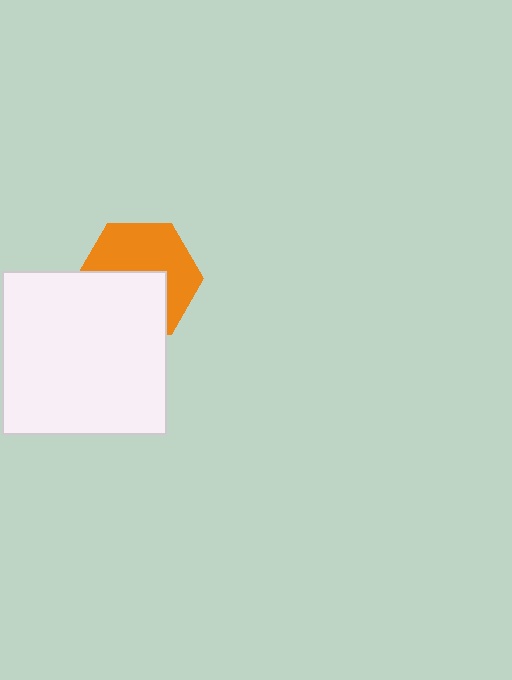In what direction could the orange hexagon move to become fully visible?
The orange hexagon could move up. That would shift it out from behind the white square entirely.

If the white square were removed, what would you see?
You would see the complete orange hexagon.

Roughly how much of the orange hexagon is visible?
About half of it is visible (roughly 54%).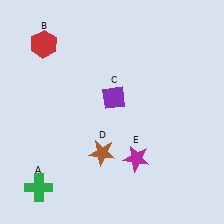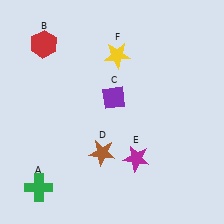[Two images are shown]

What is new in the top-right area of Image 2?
A yellow star (F) was added in the top-right area of Image 2.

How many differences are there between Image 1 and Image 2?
There is 1 difference between the two images.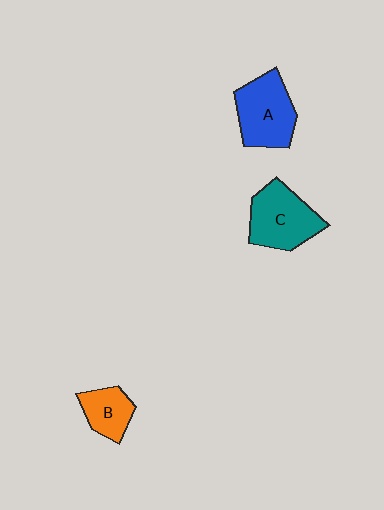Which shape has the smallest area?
Shape B (orange).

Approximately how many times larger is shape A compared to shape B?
Approximately 1.7 times.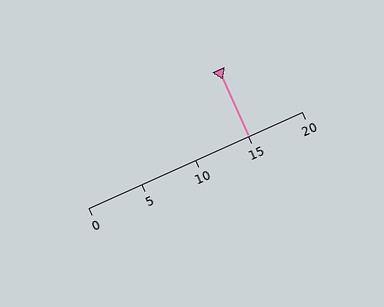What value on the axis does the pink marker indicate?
The marker indicates approximately 15.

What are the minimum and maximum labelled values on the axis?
The axis runs from 0 to 20.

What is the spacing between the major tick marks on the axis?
The major ticks are spaced 5 apart.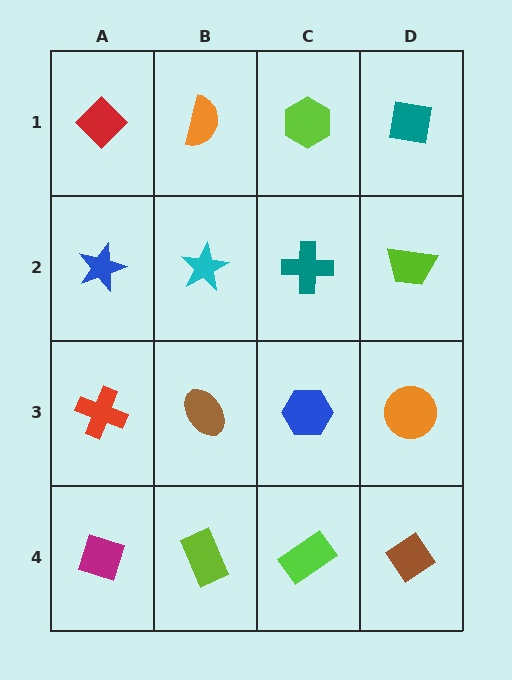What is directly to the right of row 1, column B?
A lime hexagon.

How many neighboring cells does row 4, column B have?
3.